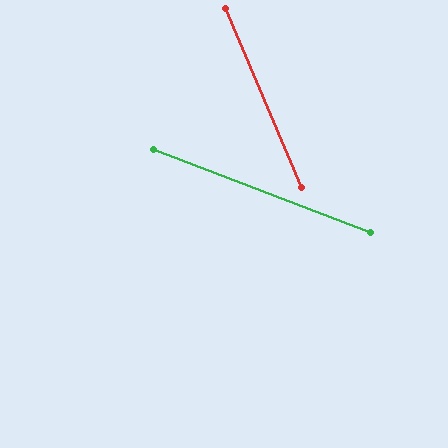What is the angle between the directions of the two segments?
Approximately 46 degrees.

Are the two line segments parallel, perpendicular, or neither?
Neither parallel nor perpendicular — they differ by about 46°.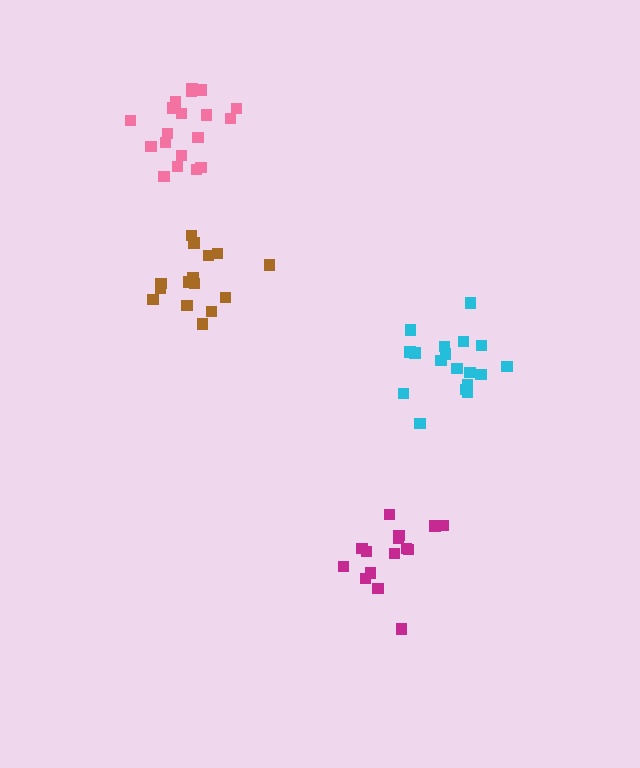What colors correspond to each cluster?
The clusters are colored: cyan, magenta, pink, brown.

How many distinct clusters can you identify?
There are 4 distinct clusters.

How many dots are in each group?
Group 1: 18 dots, Group 2: 15 dots, Group 3: 19 dots, Group 4: 15 dots (67 total).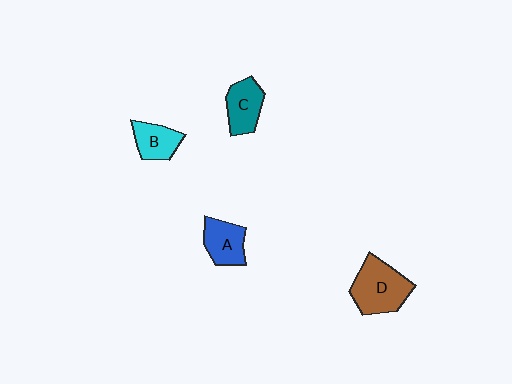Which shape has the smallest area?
Shape B (cyan).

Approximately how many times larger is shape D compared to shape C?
Approximately 1.5 times.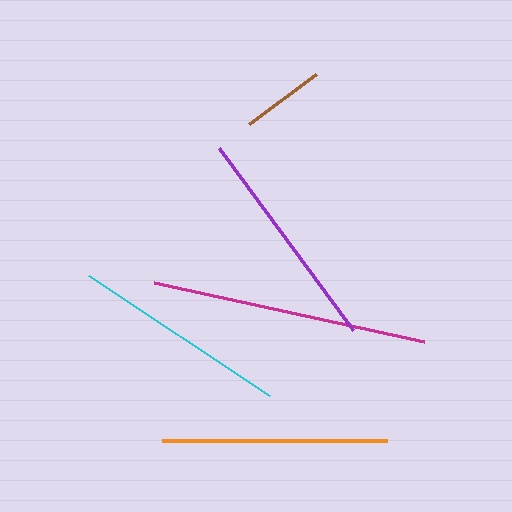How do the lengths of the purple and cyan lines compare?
The purple and cyan lines are approximately the same length.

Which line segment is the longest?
The magenta line is the longest at approximately 277 pixels.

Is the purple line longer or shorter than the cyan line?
The purple line is longer than the cyan line.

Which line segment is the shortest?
The brown line is the shortest at approximately 84 pixels.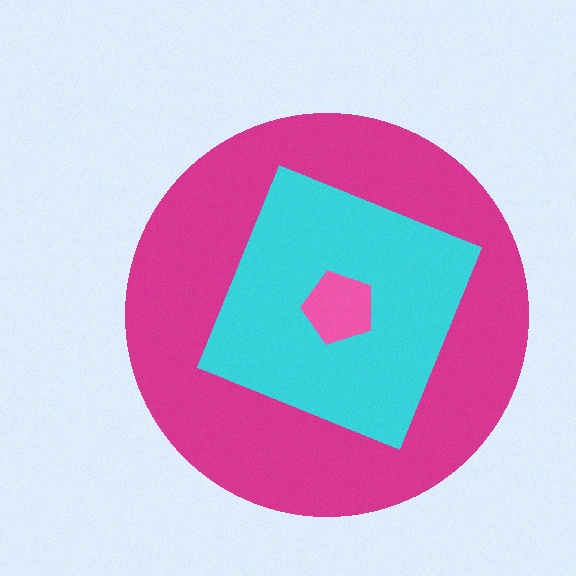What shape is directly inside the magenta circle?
The cyan diamond.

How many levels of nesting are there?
3.